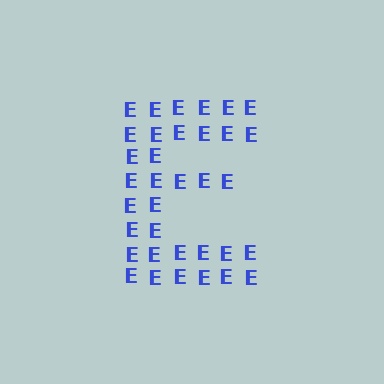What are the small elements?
The small elements are letter E's.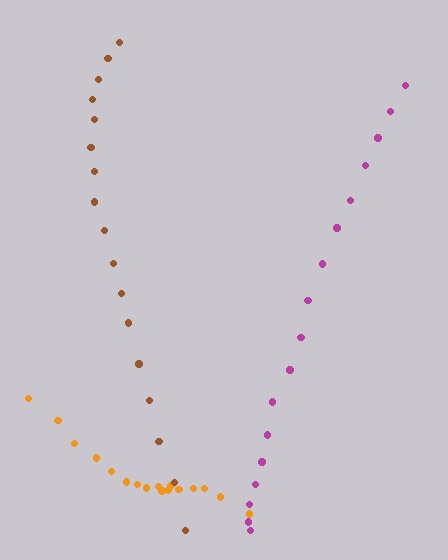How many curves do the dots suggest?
There are 3 distinct paths.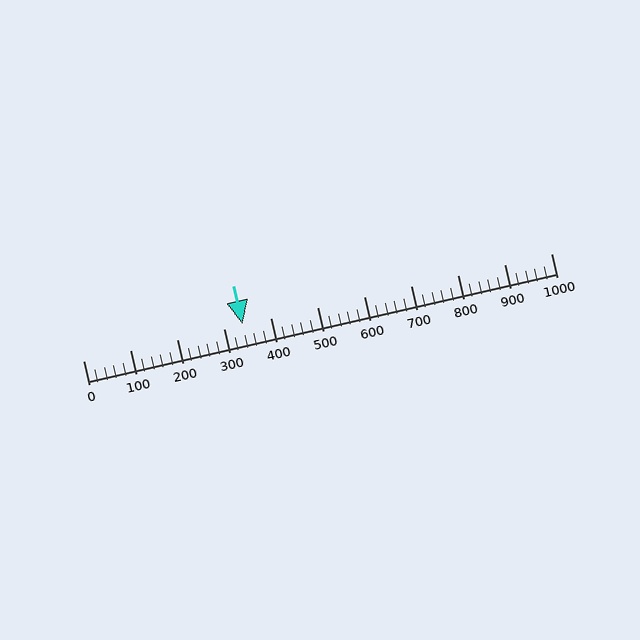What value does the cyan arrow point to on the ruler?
The cyan arrow points to approximately 340.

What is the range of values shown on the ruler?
The ruler shows values from 0 to 1000.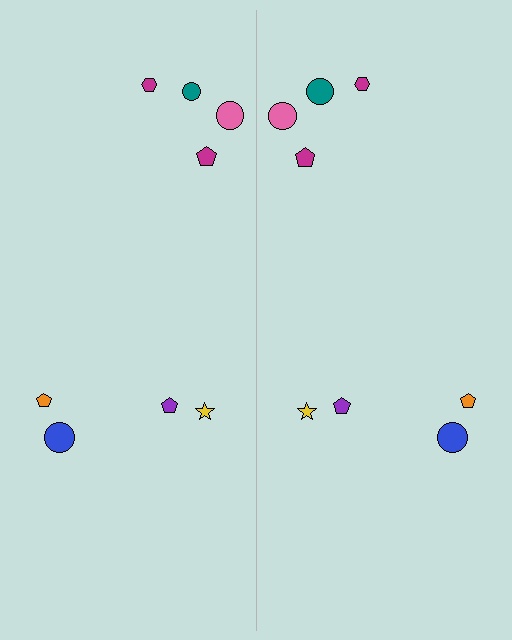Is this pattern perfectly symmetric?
No, the pattern is not perfectly symmetric. The teal circle on the right side has a different size than its mirror counterpart.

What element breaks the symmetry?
The teal circle on the right side has a different size than its mirror counterpart.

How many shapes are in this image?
There are 16 shapes in this image.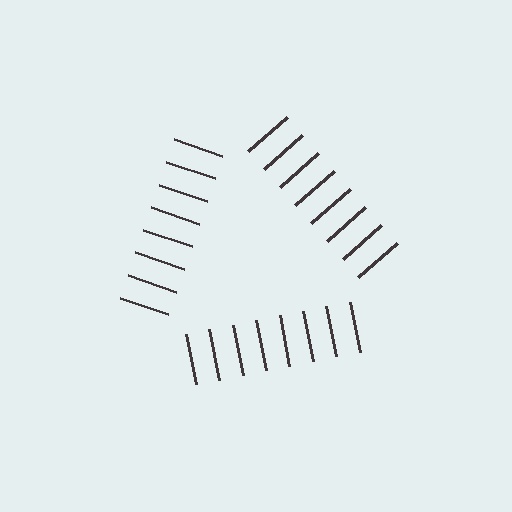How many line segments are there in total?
24 — 8 along each of the 3 edges.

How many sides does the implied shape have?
3 sides — the line-ends trace a triangle.